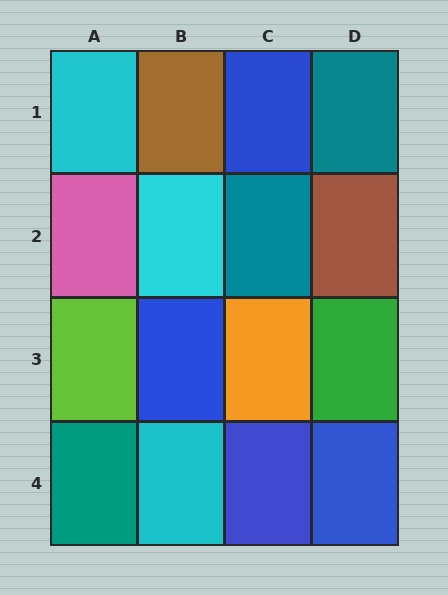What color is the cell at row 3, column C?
Orange.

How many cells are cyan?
3 cells are cyan.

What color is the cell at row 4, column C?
Blue.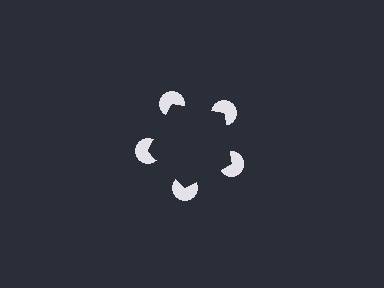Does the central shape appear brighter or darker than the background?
It typically appears slightly darker than the background, even though no actual brightness change is drawn.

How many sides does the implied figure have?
5 sides.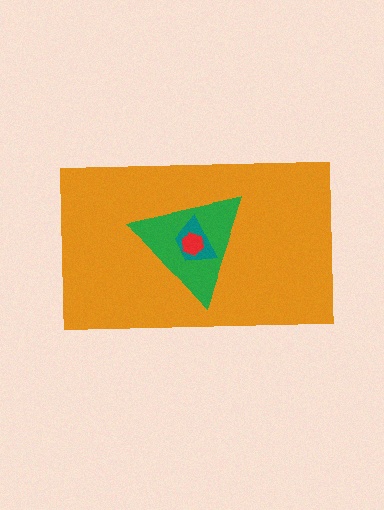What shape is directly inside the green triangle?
The teal trapezoid.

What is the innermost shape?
The red hexagon.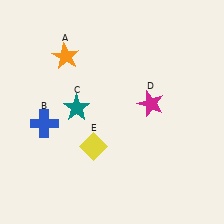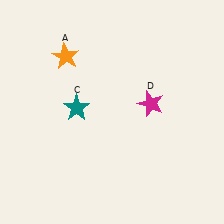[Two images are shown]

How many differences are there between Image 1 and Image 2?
There are 2 differences between the two images.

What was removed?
The yellow diamond (E), the blue cross (B) were removed in Image 2.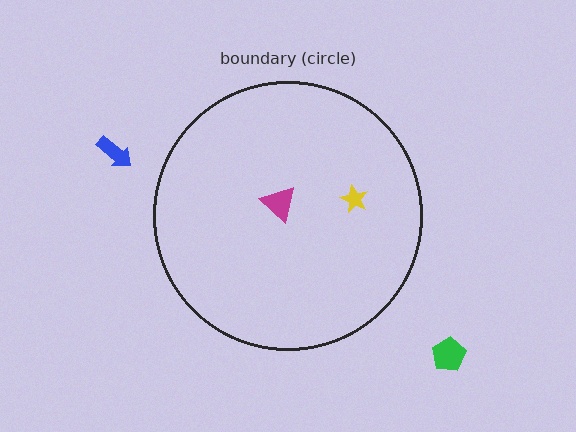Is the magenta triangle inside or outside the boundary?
Inside.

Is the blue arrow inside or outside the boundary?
Outside.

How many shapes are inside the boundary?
2 inside, 2 outside.